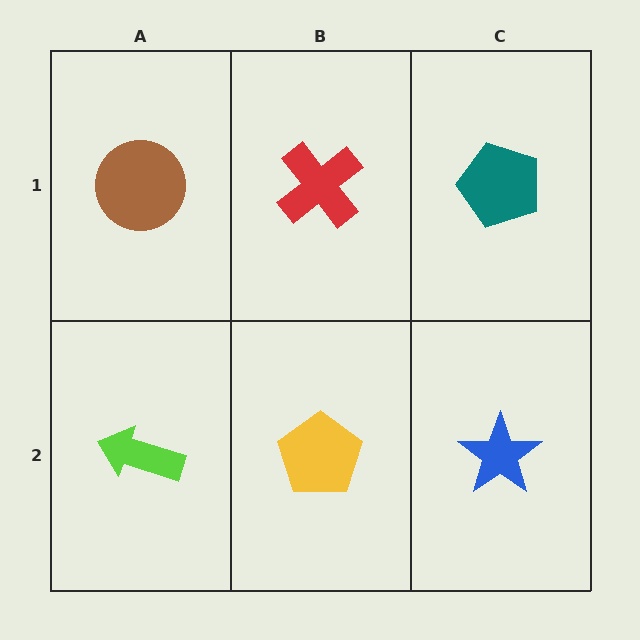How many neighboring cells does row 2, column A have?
2.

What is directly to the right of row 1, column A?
A red cross.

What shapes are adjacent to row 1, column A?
A lime arrow (row 2, column A), a red cross (row 1, column B).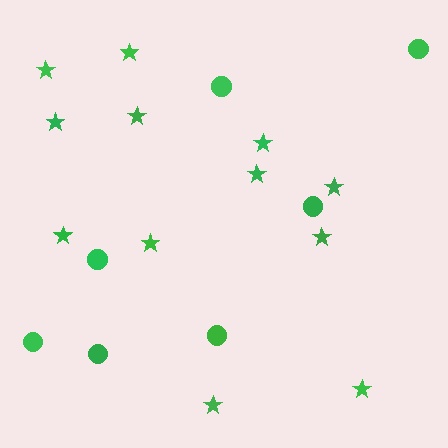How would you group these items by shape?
There are 2 groups: one group of stars (12) and one group of circles (7).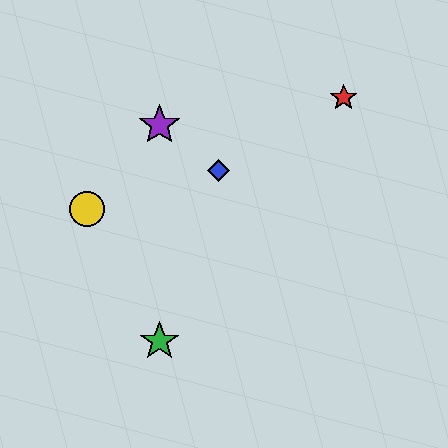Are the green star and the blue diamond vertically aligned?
No, the green star is at x≈160 and the blue diamond is at x≈218.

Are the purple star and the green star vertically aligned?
Yes, both are at x≈160.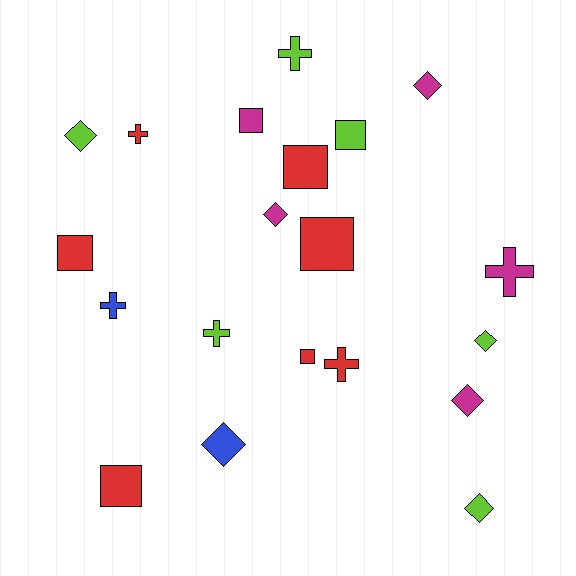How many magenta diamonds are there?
There are 3 magenta diamonds.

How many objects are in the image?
There are 20 objects.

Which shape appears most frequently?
Diamond, with 7 objects.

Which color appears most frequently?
Red, with 7 objects.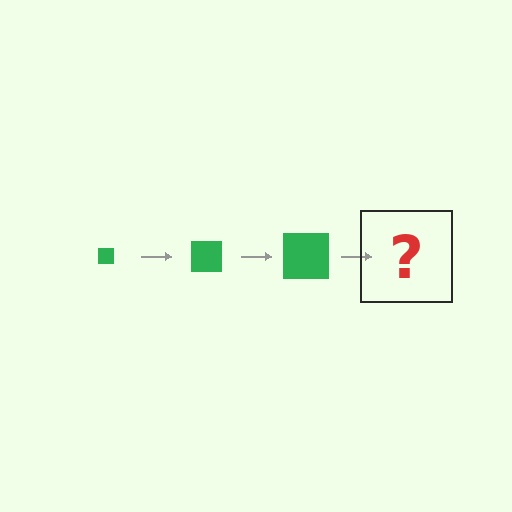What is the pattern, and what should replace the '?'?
The pattern is that the square gets progressively larger each step. The '?' should be a green square, larger than the previous one.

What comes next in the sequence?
The next element should be a green square, larger than the previous one.